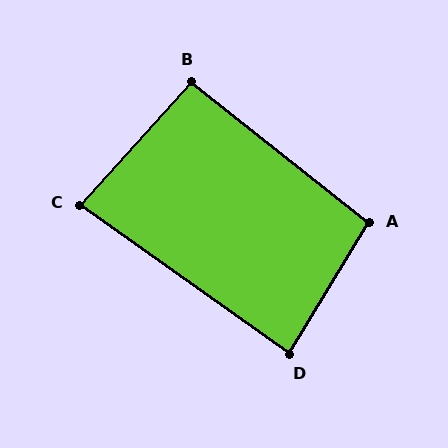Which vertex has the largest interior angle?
A, at approximately 97 degrees.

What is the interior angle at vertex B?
Approximately 94 degrees (approximately right).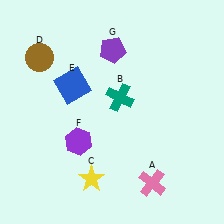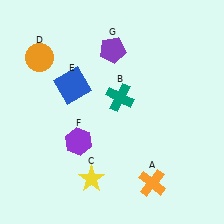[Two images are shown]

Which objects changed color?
A changed from pink to orange. D changed from brown to orange.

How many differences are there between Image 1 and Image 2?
There are 2 differences between the two images.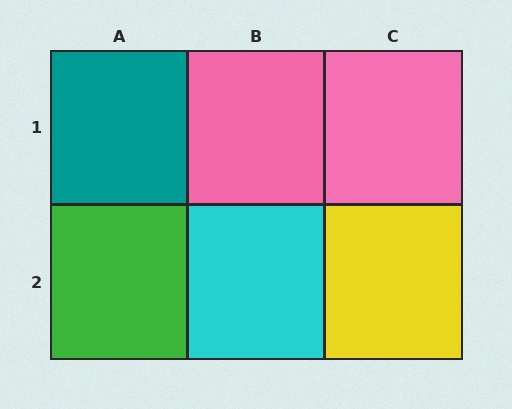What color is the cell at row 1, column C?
Pink.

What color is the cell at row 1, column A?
Teal.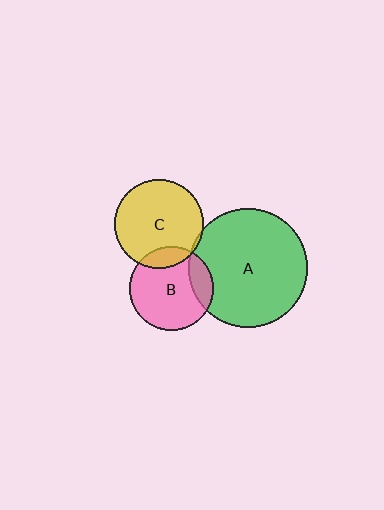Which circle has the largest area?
Circle A (green).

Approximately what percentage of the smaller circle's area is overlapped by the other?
Approximately 5%.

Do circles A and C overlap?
Yes.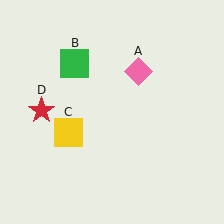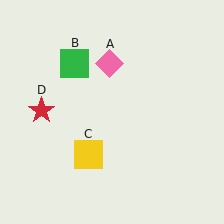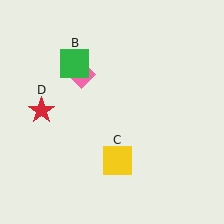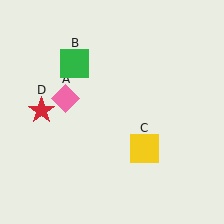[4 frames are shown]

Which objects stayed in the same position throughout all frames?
Green square (object B) and red star (object D) remained stationary.